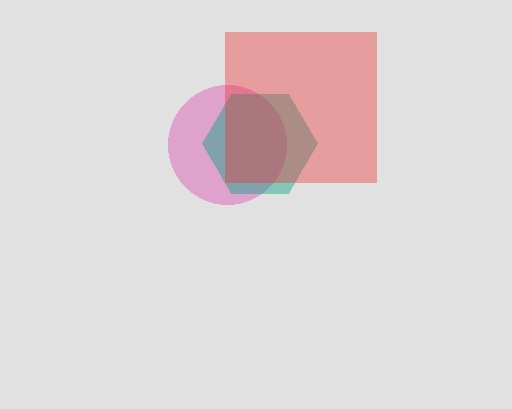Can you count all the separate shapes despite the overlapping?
Yes, there are 3 separate shapes.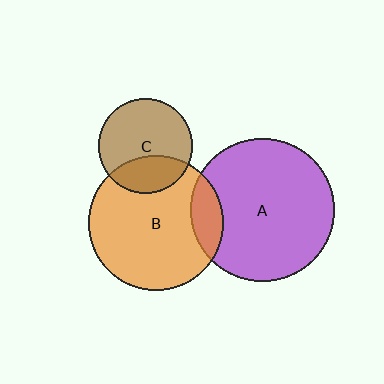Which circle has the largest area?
Circle A (purple).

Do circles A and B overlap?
Yes.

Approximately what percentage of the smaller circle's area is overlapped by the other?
Approximately 15%.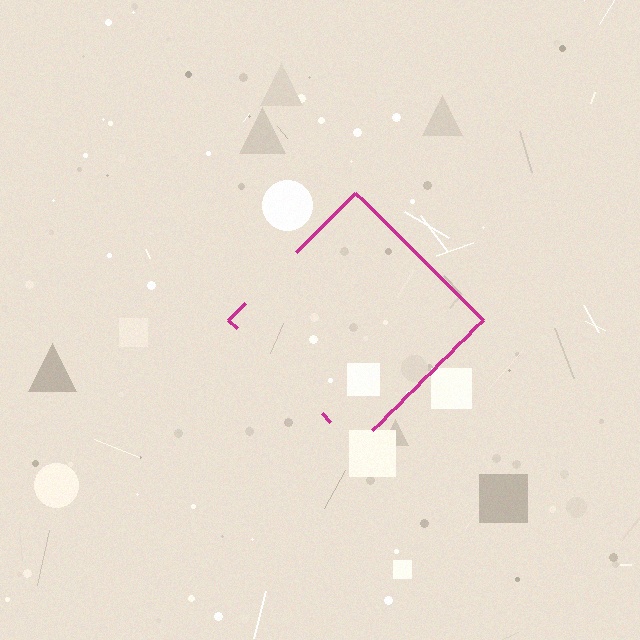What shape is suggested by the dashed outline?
The dashed outline suggests a diamond.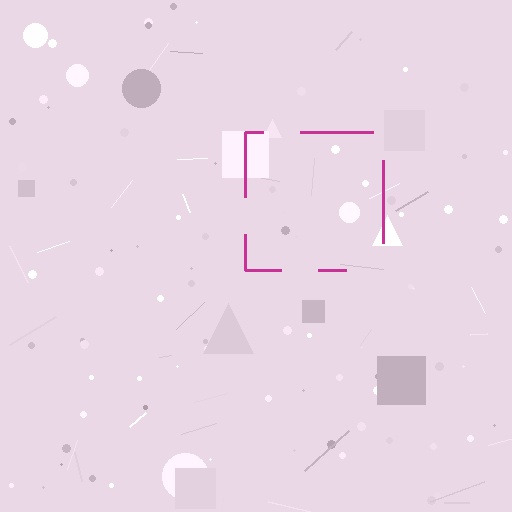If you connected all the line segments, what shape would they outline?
They would outline a square.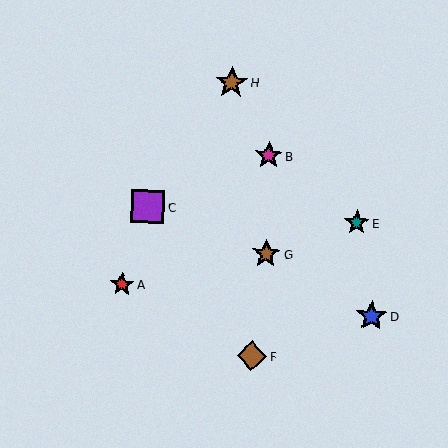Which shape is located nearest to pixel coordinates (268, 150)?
The magenta star (labeled B) at (269, 156) is nearest to that location.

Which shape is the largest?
The purple square (labeled C) is the largest.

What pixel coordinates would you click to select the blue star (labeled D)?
Click at (372, 316) to select the blue star D.